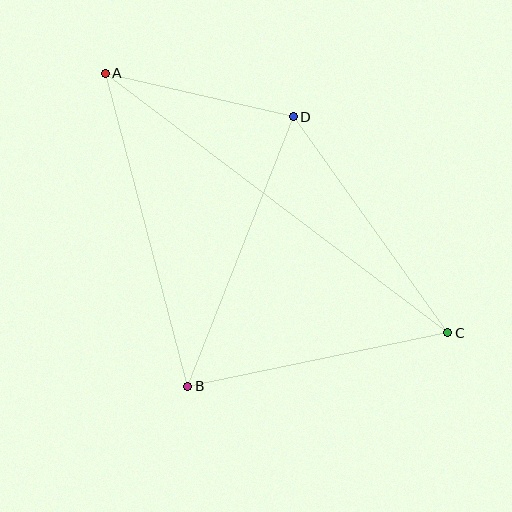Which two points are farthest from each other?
Points A and C are farthest from each other.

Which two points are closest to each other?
Points A and D are closest to each other.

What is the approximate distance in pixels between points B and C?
The distance between B and C is approximately 265 pixels.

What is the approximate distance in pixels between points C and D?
The distance between C and D is approximately 265 pixels.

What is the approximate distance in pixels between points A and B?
The distance between A and B is approximately 324 pixels.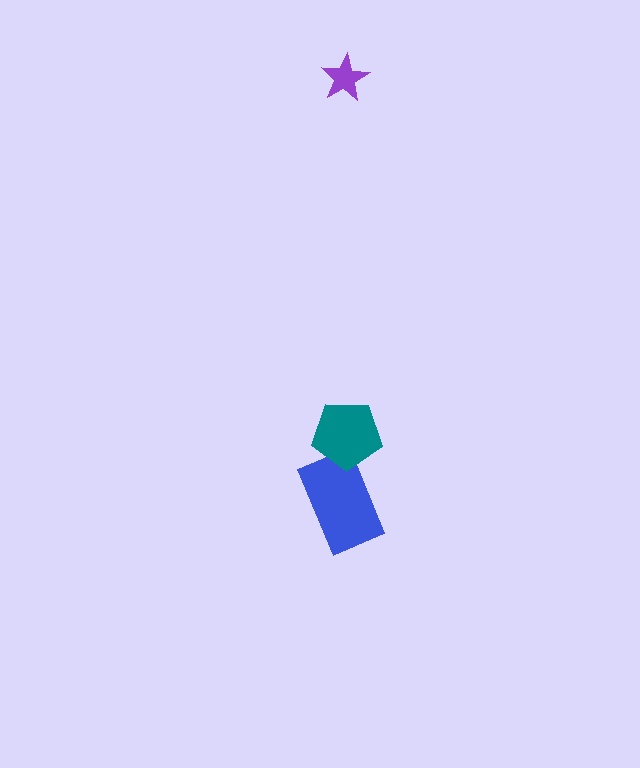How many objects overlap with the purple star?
0 objects overlap with the purple star.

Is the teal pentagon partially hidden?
No, no other shape covers it.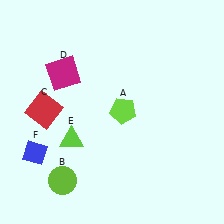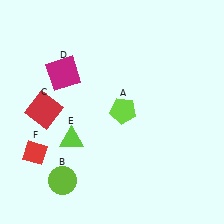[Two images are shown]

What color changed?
The diamond (F) changed from blue in Image 1 to red in Image 2.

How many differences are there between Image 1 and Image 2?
There is 1 difference between the two images.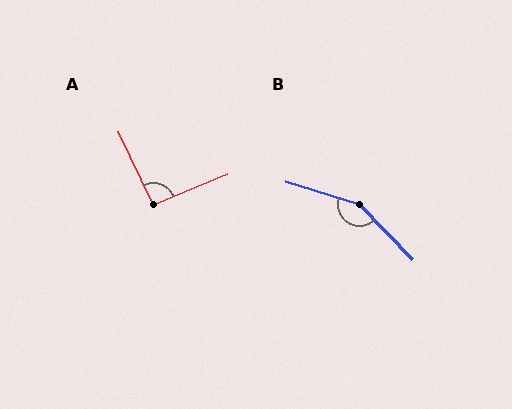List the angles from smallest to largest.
A (92°), B (152°).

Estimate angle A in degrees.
Approximately 92 degrees.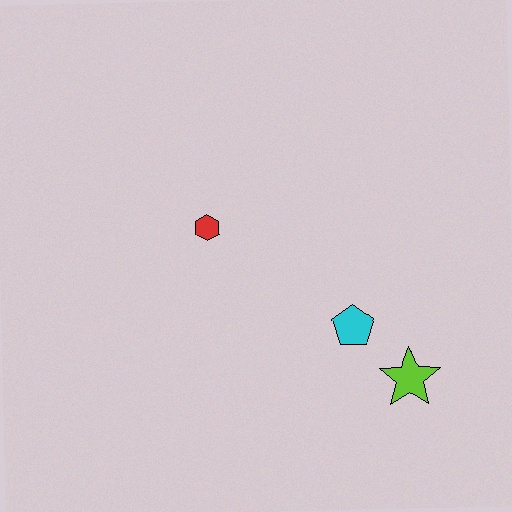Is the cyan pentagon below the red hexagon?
Yes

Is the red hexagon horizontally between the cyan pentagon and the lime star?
No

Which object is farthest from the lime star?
The red hexagon is farthest from the lime star.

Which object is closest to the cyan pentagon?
The lime star is closest to the cyan pentagon.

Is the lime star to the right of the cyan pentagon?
Yes